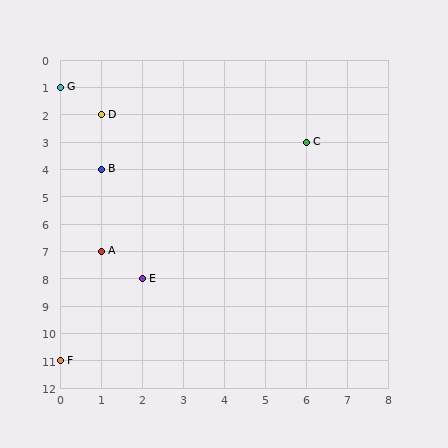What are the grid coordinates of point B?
Point B is at grid coordinates (1, 4).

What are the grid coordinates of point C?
Point C is at grid coordinates (6, 3).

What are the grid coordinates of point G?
Point G is at grid coordinates (0, 1).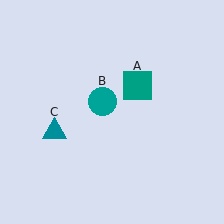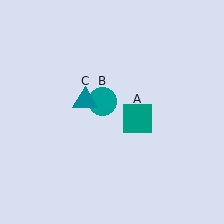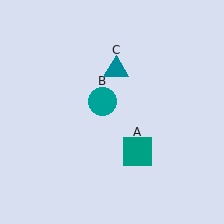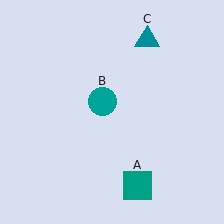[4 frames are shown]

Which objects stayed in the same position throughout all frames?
Teal circle (object B) remained stationary.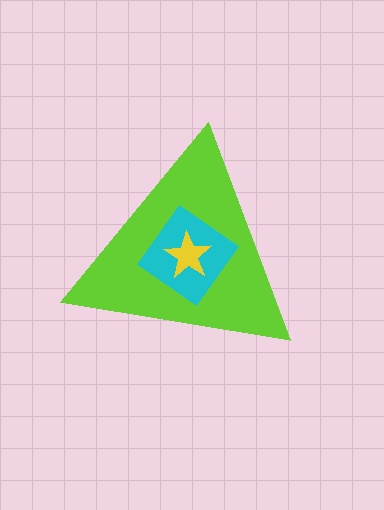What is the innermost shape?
The yellow star.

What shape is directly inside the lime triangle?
The cyan diamond.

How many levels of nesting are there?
3.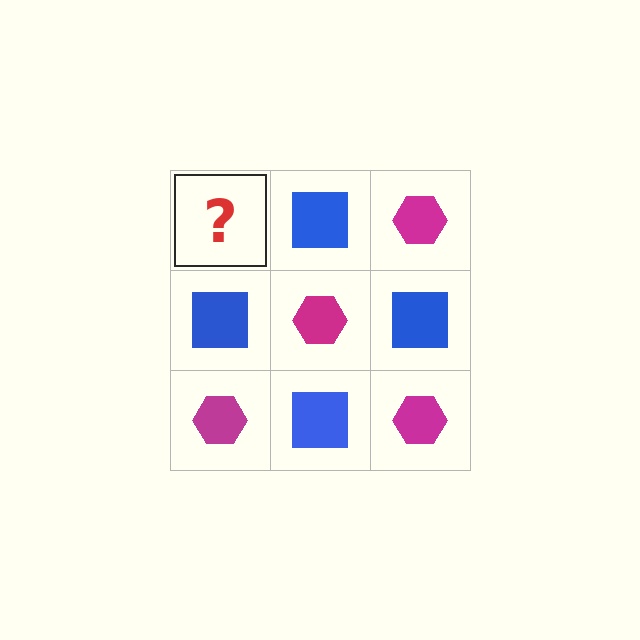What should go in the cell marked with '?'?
The missing cell should contain a magenta hexagon.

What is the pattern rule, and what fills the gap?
The rule is that it alternates magenta hexagon and blue square in a checkerboard pattern. The gap should be filled with a magenta hexagon.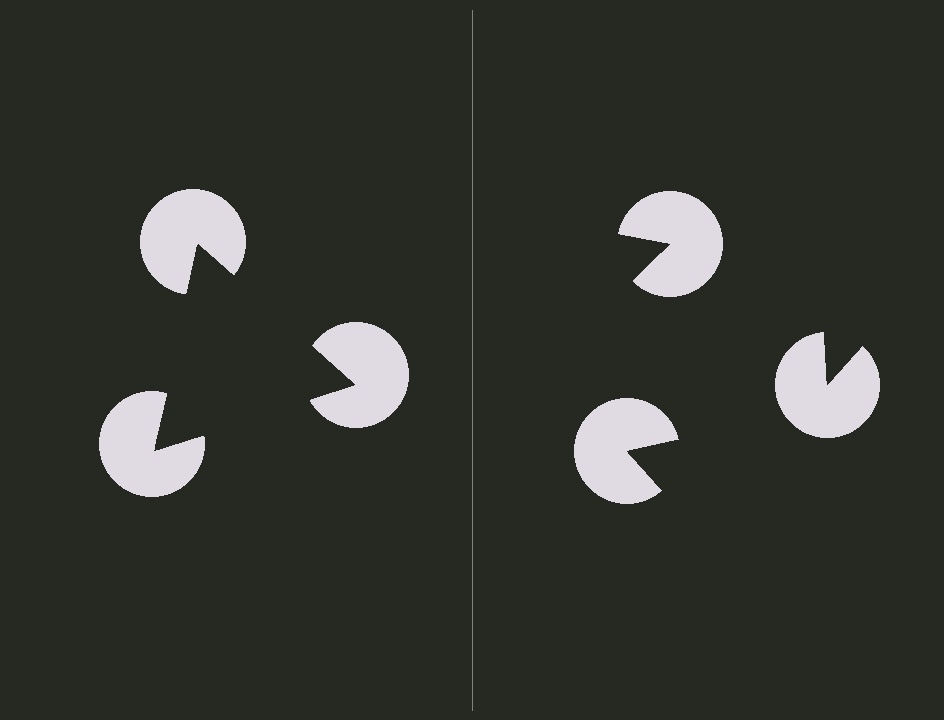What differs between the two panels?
The pac-man discs are positioned identically on both sides; only the wedge orientations differ. On the left they align to a triangle; on the right they are misaligned.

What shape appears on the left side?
An illusory triangle.